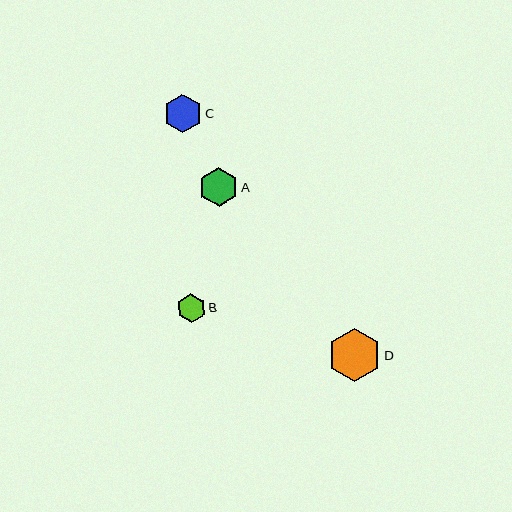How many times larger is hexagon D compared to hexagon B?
Hexagon D is approximately 1.9 times the size of hexagon B.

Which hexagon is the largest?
Hexagon D is the largest with a size of approximately 53 pixels.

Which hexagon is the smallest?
Hexagon B is the smallest with a size of approximately 29 pixels.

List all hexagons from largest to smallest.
From largest to smallest: D, A, C, B.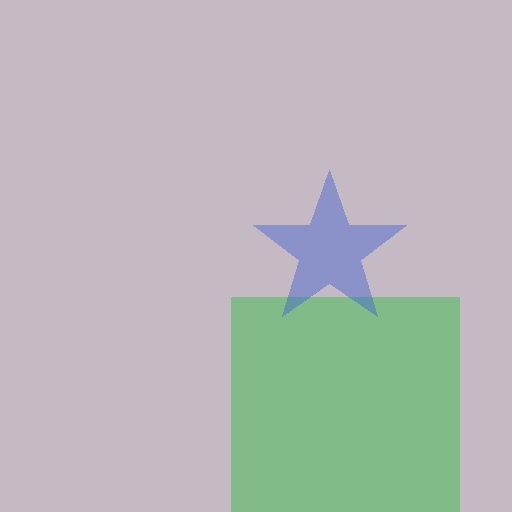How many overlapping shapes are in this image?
There are 2 overlapping shapes in the image.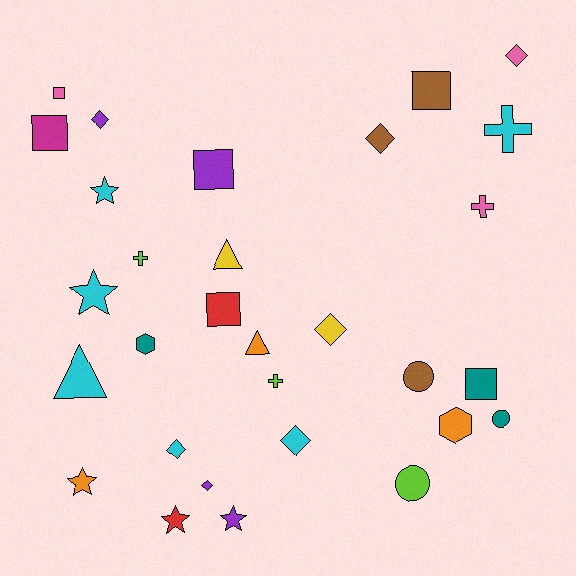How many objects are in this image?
There are 30 objects.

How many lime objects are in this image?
There are 3 lime objects.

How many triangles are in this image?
There are 3 triangles.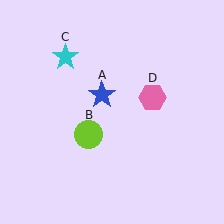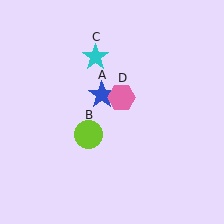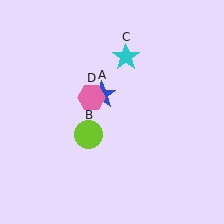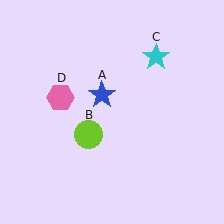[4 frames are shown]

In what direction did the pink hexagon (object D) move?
The pink hexagon (object D) moved left.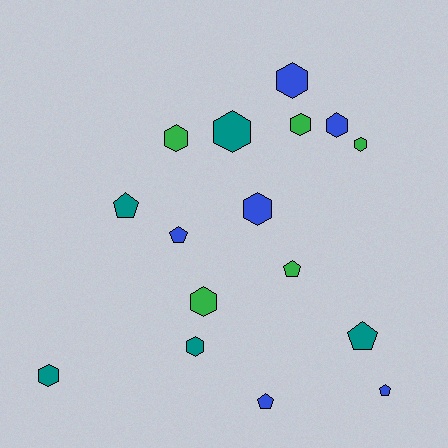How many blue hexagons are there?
There are 3 blue hexagons.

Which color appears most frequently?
Blue, with 6 objects.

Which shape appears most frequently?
Hexagon, with 10 objects.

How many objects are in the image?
There are 16 objects.